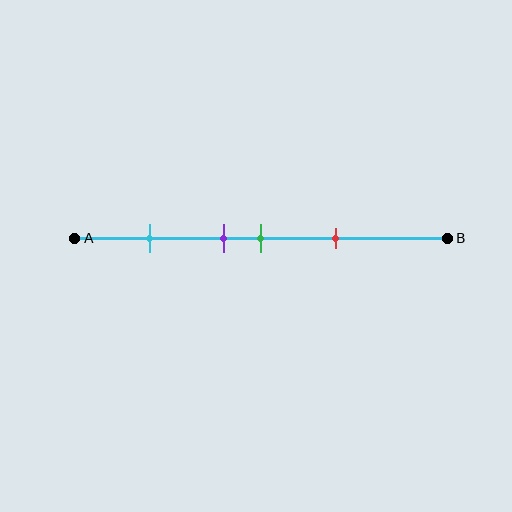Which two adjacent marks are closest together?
The purple and green marks are the closest adjacent pair.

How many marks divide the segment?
There are 4 marks dividing the segment.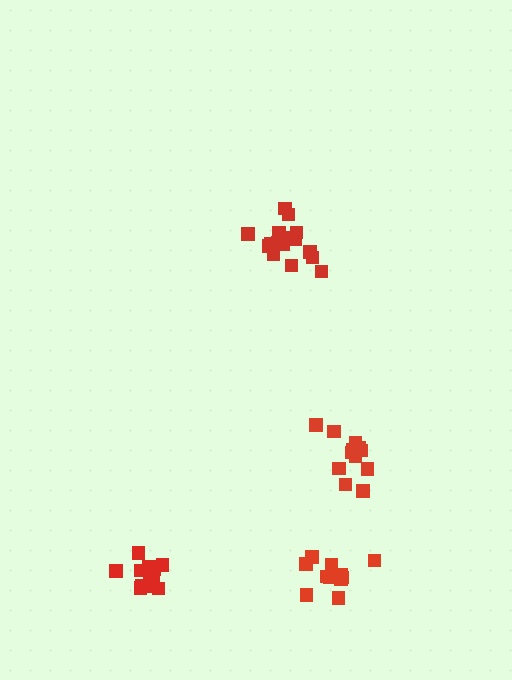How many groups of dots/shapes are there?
There are 4 groups.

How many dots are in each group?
Group 1: 16 dots, Group 2: 12 dots, Group 3: 12 dots, Group 4: 11 dots (51 total).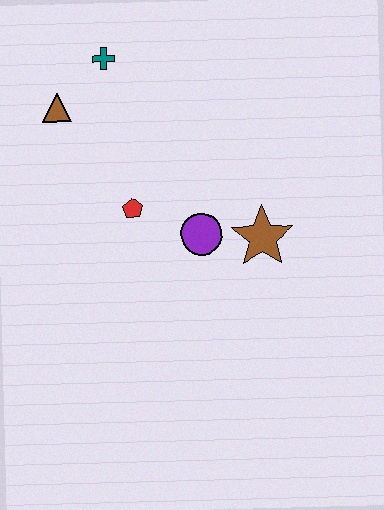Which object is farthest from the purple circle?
The teal cross is farthest from the purple circle.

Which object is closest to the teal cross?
The brown triangle is closest to the teal cross.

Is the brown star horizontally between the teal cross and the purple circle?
No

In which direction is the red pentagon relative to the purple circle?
The red pentagon is to the left of the purple circle.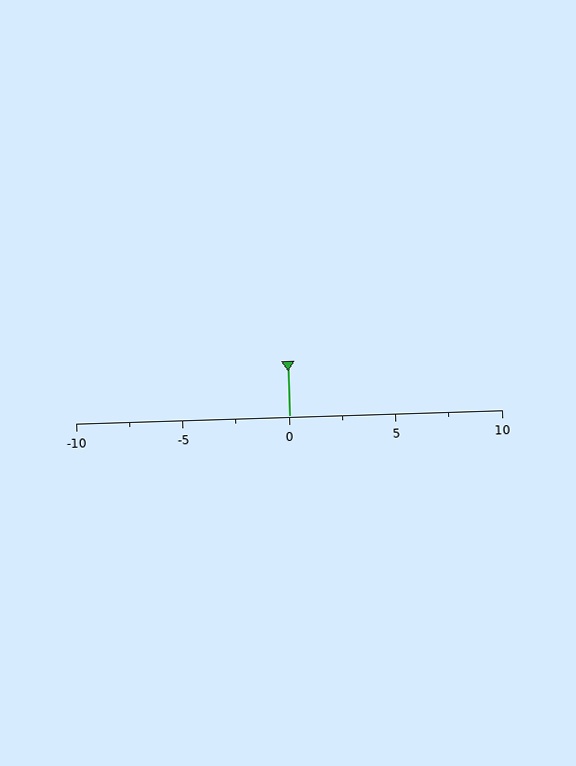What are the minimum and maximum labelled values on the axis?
The axis runs from -10 to 10.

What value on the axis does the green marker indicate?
The marker indicates approximately 0.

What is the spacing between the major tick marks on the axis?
The major ticks are spaced 5 apart.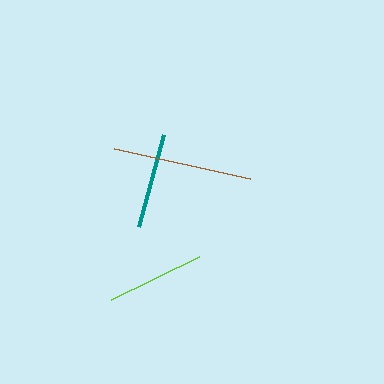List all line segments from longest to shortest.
From longest to shortest: brown, lime, teal.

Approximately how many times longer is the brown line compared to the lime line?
The brown line is approximately 1.4 times the length of the lime line.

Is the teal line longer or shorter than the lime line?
The lime line is longer than the teal line.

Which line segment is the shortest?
The teal line is the shortest at approximately 96 pixels.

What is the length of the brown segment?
The brown segment is approximately 139 pixels long.